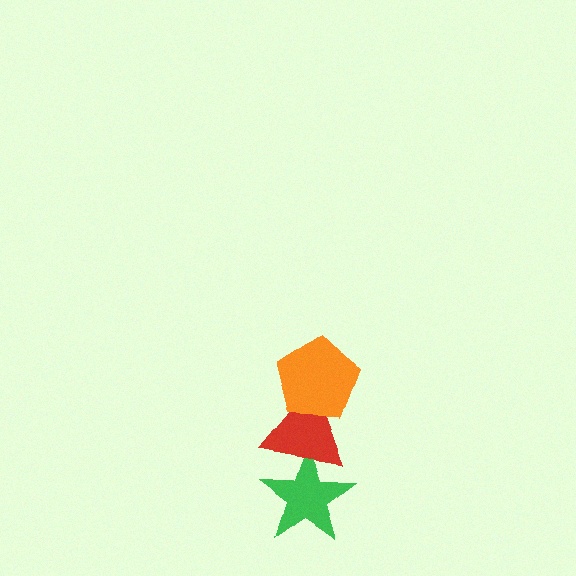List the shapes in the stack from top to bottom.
From top to bottom: the orange pentagon, the red triangle, the green star.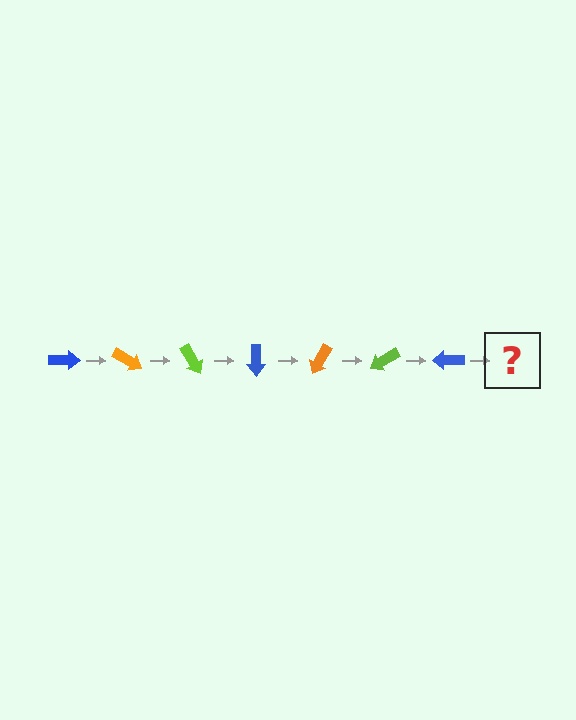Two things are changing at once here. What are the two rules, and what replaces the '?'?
The two rules are that it rotates 30 degrees each step and the color cycles through blue, orange, and lime. The '?' should be an orange arrow, rotated 210 degrees from the start.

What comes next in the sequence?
The next element should be an orange arrow, rotated 210 degrees from the start.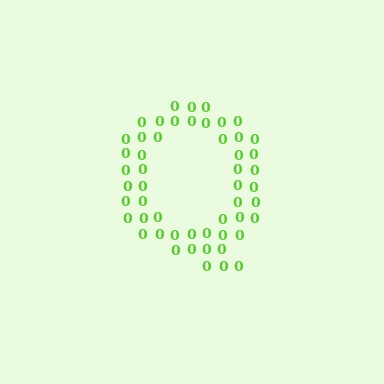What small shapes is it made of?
It is made of small digit 0's.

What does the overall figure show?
The overall figure shows the letter Q.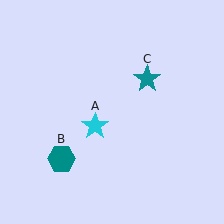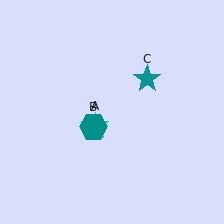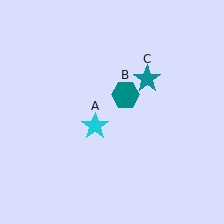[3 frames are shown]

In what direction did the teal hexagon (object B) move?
The teal hexagon (object B) moved up and to the right.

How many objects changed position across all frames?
1 object changed position: teal hexagon (object B).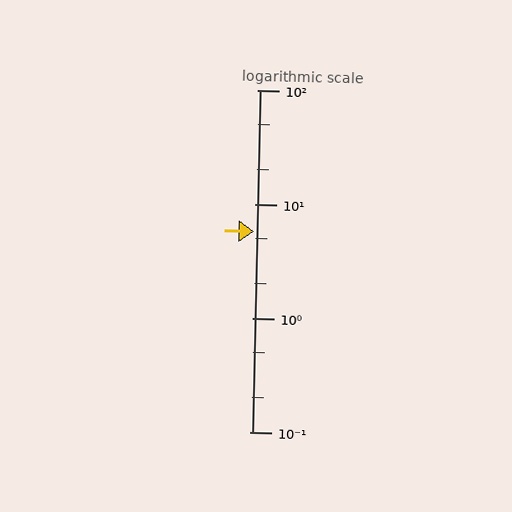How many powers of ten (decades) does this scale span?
The scale spans 3 decades, from 0.1 to 100.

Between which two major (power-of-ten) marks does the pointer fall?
The pointer is between 1 and 10.